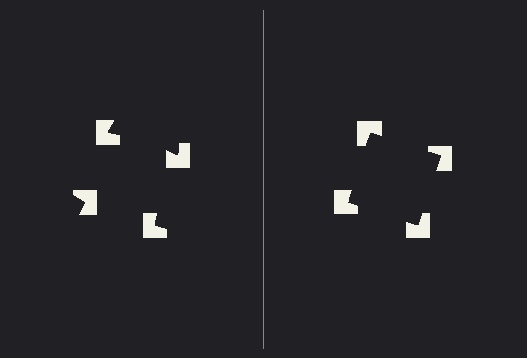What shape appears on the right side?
An illusory square.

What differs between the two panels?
The notched squares are positioned identically on both sides; only the wedge orientations differ. On the right they align to a square; on the left they are misaligned.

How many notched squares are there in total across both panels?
8 — 4 on each side.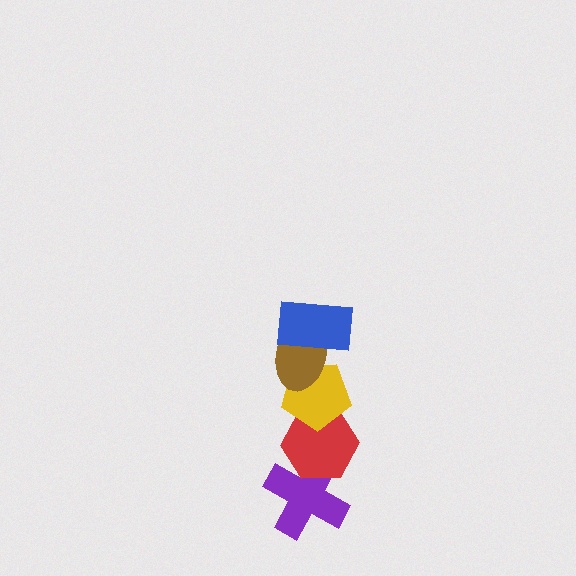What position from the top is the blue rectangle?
The blue rectangle is 1st from the top.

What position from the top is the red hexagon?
The red hexagon is 4th from the top.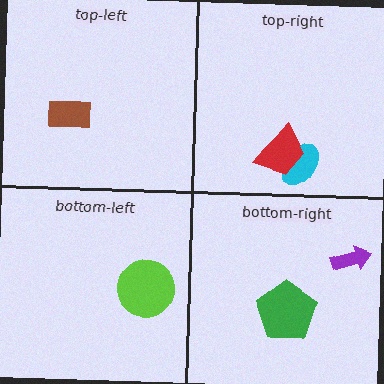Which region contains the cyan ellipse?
The top-right region.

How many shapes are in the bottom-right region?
2.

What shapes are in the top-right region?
The cyan ellipse, the red trapezoid.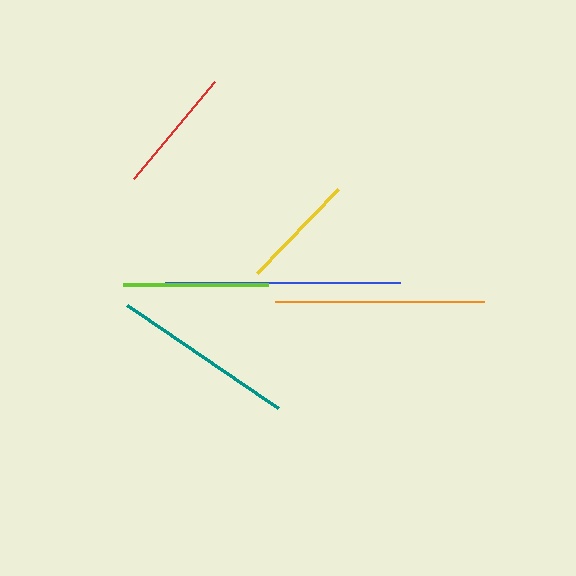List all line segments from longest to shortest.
From longest to shortest: blue, orange, teal, lime, red, yellow.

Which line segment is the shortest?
The yellow line is the shortest at approximately 116 pixels.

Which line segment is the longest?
The blue line is the longest at approximately 234 pixels.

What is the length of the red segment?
The red segment is approximately 126 pixels long.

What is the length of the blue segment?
The blue segment is approximately 234 pixels long.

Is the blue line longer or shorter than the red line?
The blue line is longer than the red line.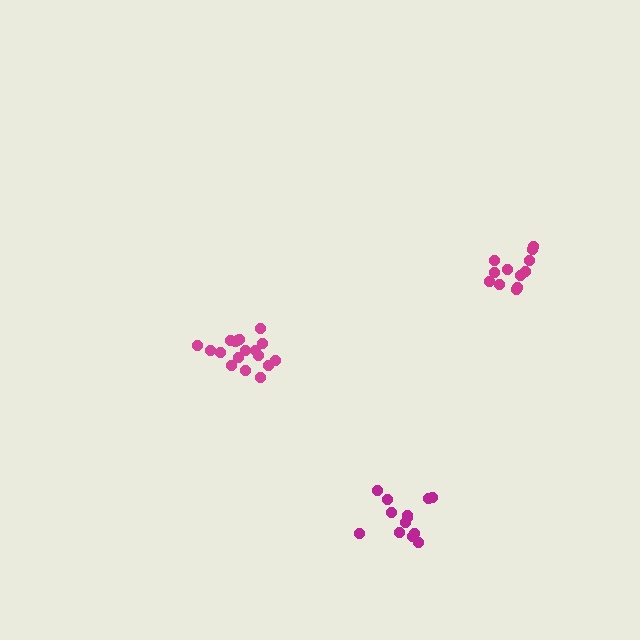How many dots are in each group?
Group 1: 14 dots, Group 2: 12 dots, Group 3: 18 dots (44 total).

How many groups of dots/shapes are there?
There are 3 groups.